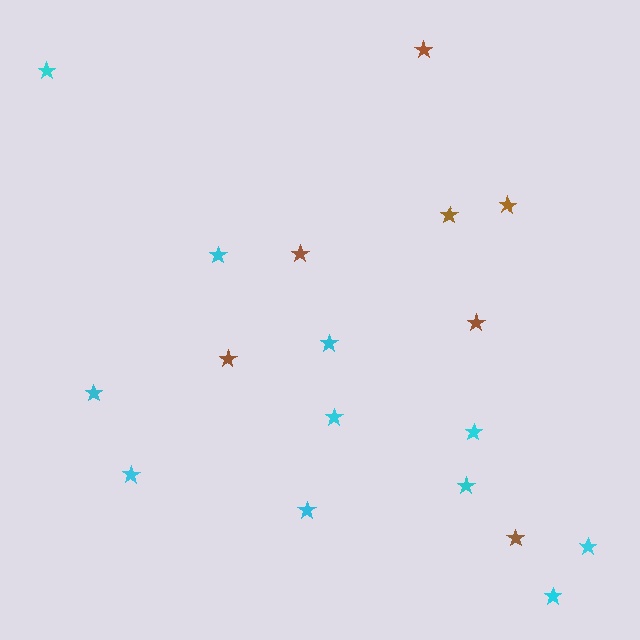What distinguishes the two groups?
There are 2 groups: one group of cyan stars (11) and one group of brown stars (7).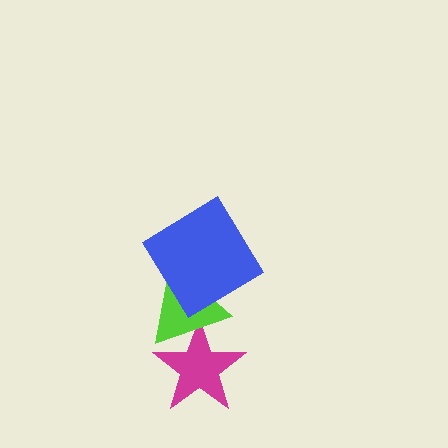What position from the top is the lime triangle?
The lime triangle is 2nd from the top.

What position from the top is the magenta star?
The magenta star is 3rd from the top.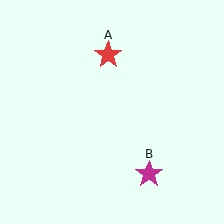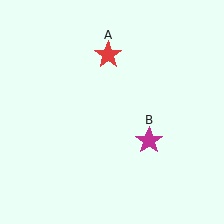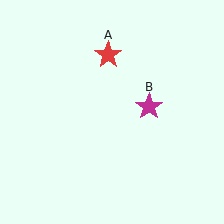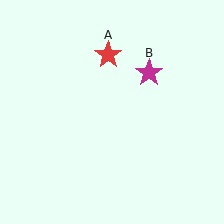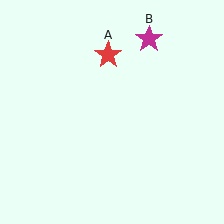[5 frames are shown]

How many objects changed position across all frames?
1 object changed position: magenta star (object B).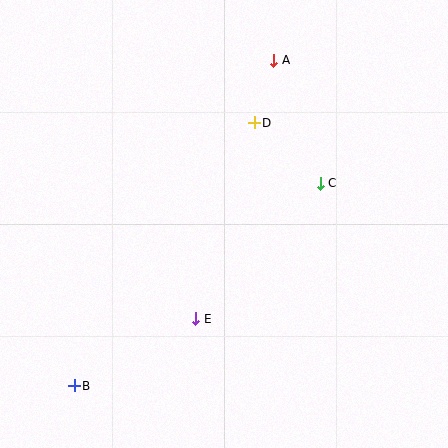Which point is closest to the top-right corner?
Point A is closest to the top-right corner.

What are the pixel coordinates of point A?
Point A is at (274, 60).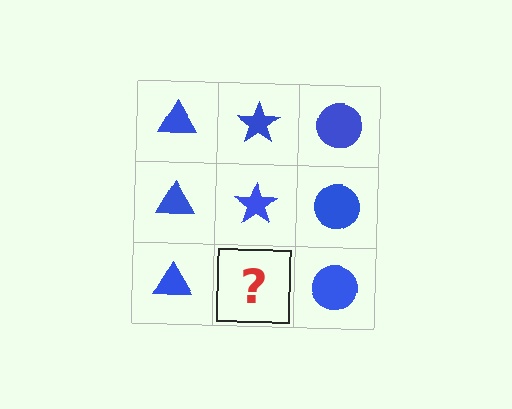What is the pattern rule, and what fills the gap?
The rule is that each column has a consistent shape. The gap should be filled with a blue star.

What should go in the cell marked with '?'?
The missing cell should contain a blue star.